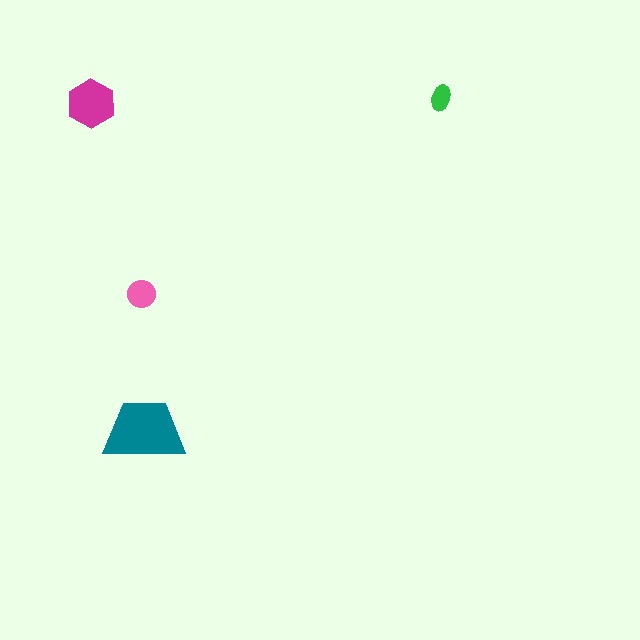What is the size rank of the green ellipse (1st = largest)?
4th.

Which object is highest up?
The green ellipse is topmost.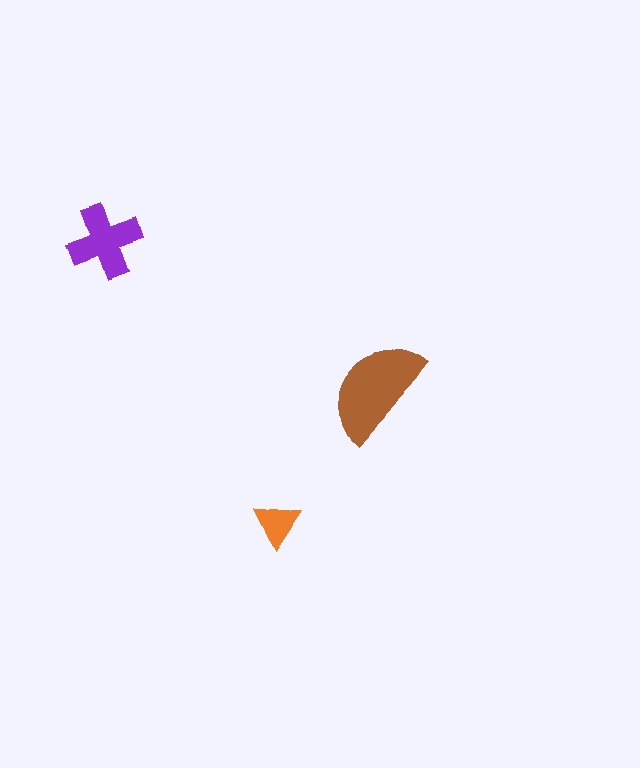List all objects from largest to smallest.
The brown semicircle, the purple cross, the orange triangle.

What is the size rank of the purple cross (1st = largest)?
2nd.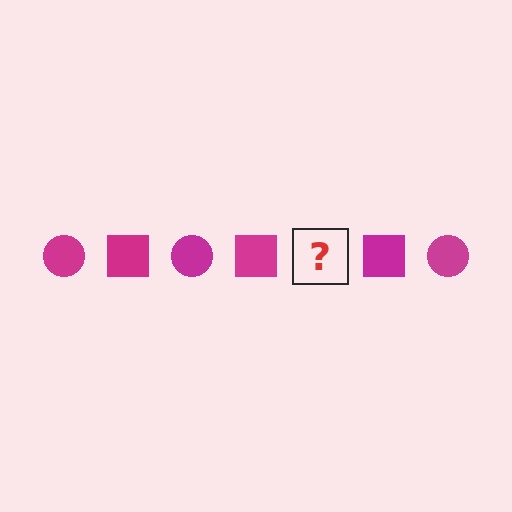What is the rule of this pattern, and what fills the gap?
The rule is that the pattern cycles through circle, square shapes in magenta. The gap should be filled with a magenta circle.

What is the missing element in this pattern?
The missing element is a magenta circle.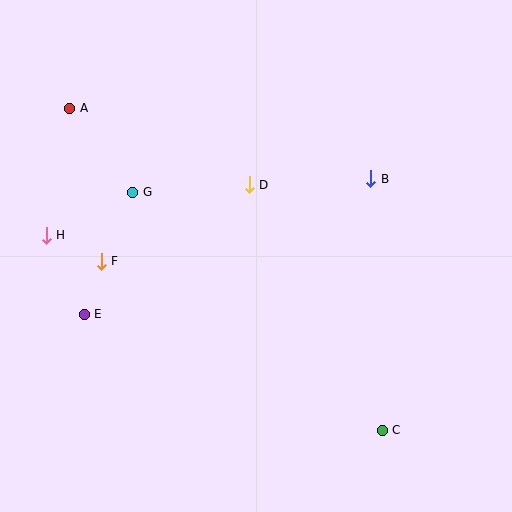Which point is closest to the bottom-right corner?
Point C is closest to the bottom-right corner.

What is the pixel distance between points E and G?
The distance between E and G is 131 pixels.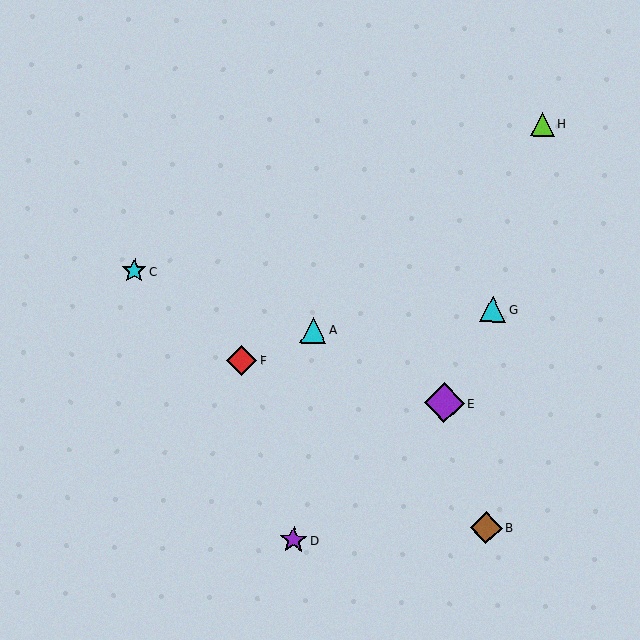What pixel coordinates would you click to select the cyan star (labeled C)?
Click at (134, 271) to select the cyan star C.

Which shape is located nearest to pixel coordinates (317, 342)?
The cyan triangle (labeled A) at (313, 330) is nearest to that location.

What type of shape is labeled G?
Shape G is a cyan triangle.